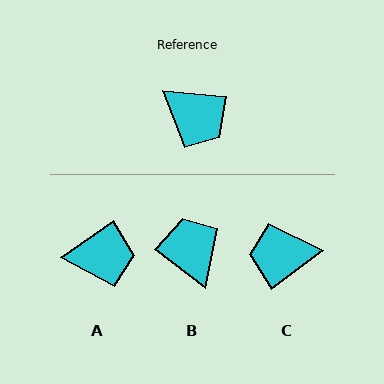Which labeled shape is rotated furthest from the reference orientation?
B, about 147 degrees away.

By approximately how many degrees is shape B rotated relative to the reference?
Approximately 147 degrees counter-clockwise.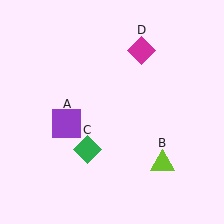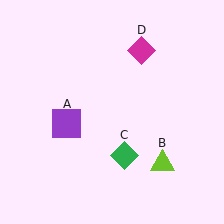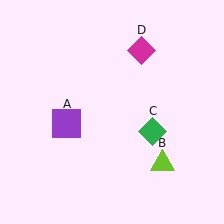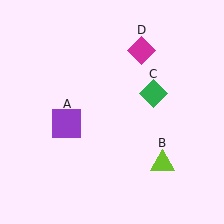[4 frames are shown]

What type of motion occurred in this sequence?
The green diamond (object C) rotated counterclockwise around the center of the scene.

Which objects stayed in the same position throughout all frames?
Purple square (object A) and lime triangle (object B) and magenta diamond (object D) remained stationary.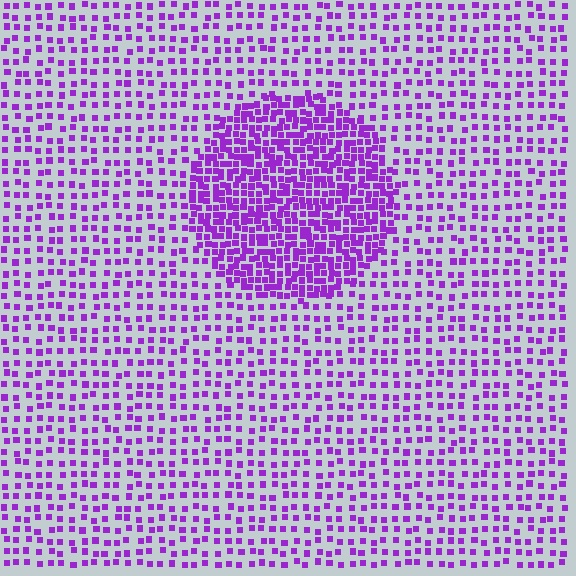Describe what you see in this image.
The image contains small purple elements arranged at two different densities. A circle-shaped region is visible where the elements are more densely packed than the surrounding area.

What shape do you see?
I see a circle.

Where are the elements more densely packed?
The elements are more densely packed inside the circle boundary.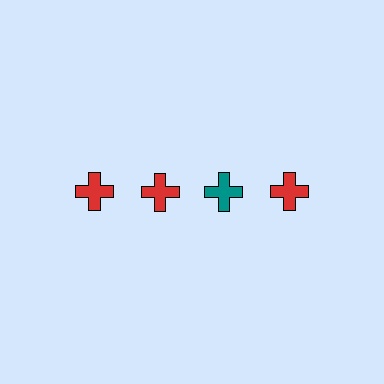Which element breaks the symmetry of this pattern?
The teal cross in the top row, center column breaks the symmetry. All other shapes are red crosses.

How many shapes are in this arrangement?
There are 4 shapes arranged in a grid pattern.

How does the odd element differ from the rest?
It has a different color: teal instead of red.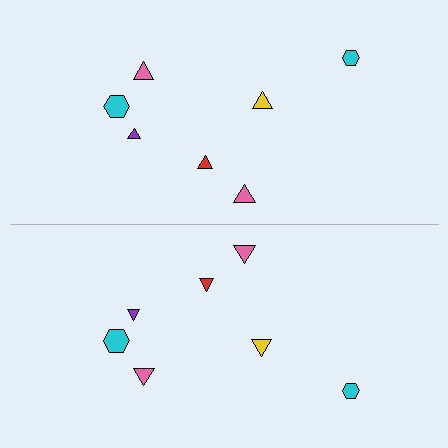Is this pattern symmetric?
Yes, this pattern has bilateral (reflection) symmetry.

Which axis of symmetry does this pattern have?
The pattern has a horizontal axis of symmetry running through the center of the image.